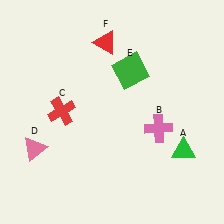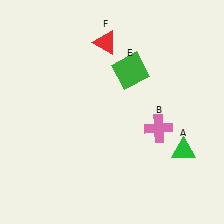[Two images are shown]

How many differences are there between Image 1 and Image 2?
There are 2 differences between the two images.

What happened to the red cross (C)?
The red cross (C) was removed in Image 2. It was in the top-left area of Image 1.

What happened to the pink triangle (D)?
The pink triangle (D) was removed in Image 2. It was in the bottom-left area of Image 1.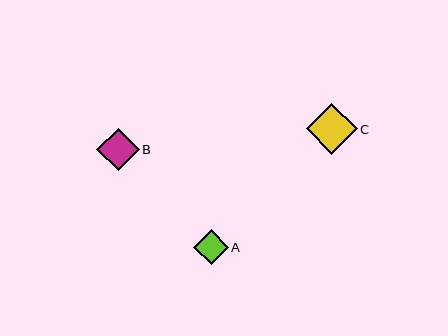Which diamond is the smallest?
Diamond A is the smallest with a size of approximately 35 pixels.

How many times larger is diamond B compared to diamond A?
Diamond B is approximately 1.2 times the size of diamond A.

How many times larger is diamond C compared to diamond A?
Diamond C is approximately 1.5 times the size of diamond A.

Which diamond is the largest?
Diamond C is the largest with a size of approximately 51 pixels.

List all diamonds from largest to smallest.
From largest to smallest: C, B, A.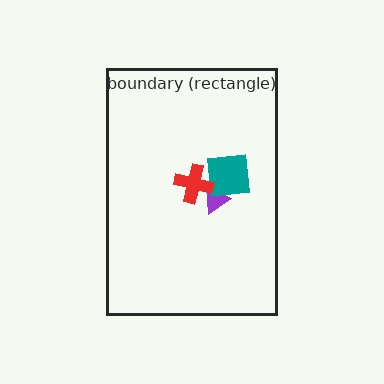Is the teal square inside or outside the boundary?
Inside.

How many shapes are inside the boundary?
3 inside, 0 outside.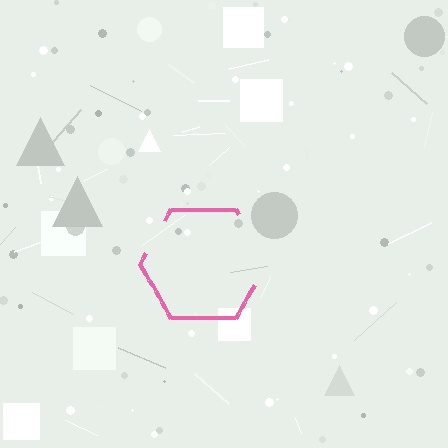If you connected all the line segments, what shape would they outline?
They would outline a hexagon.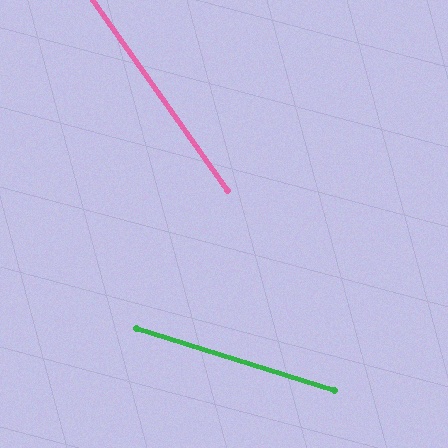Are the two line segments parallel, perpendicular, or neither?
Neither parallel nor perpendicular — they differ by about 37°.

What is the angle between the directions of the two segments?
Approximately 37 degrees.